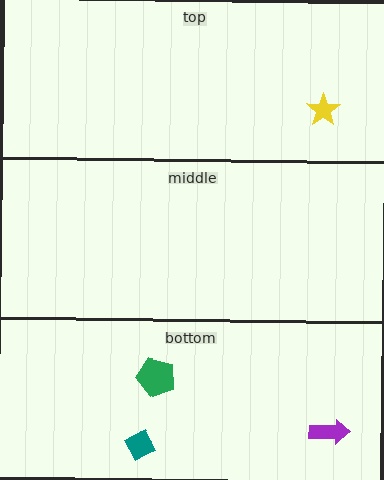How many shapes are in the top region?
1.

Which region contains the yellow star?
The top region.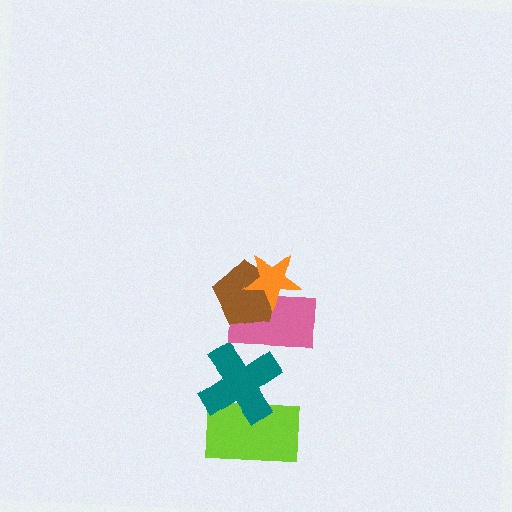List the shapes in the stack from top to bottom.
From top to bottom: the orange star, the brown pentagon, the pink rectangle, the teal cross, the lime rectangle.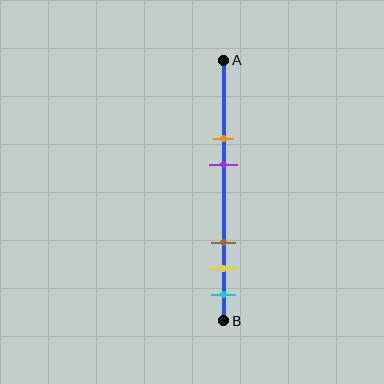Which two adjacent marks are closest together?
The yellow and cyan marks are the closest adjacent pair.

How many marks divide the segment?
There are 5 marks dividing the segment.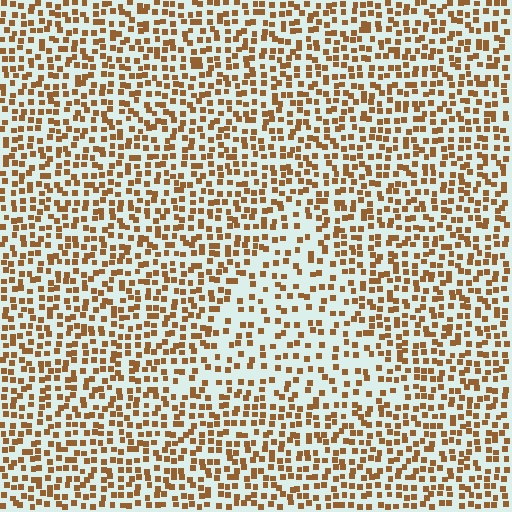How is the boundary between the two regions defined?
The boundary is defined by a change in element density (approximately 1.7x ratio). All elements are the same color, size, and shape.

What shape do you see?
I see a triangle.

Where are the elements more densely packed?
The elements are more densely packed outside the triangle boundary.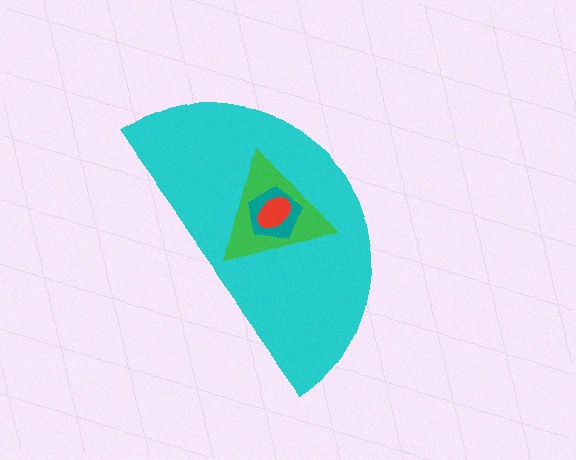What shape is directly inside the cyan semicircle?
The green triangle.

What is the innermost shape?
The red ellipse.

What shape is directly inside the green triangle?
The teal pentagon.